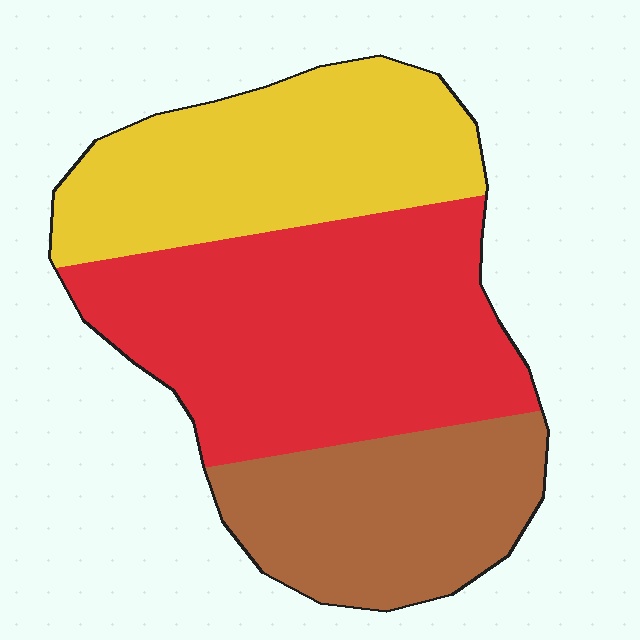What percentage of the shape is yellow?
Yellow takes up between a sixth and a third of the shape.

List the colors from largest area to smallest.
From largest to smallest: red, yellow, brown.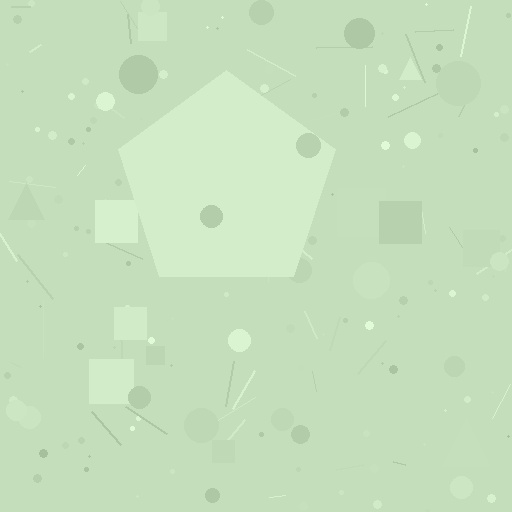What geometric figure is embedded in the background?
A pentagon is embedded in the background.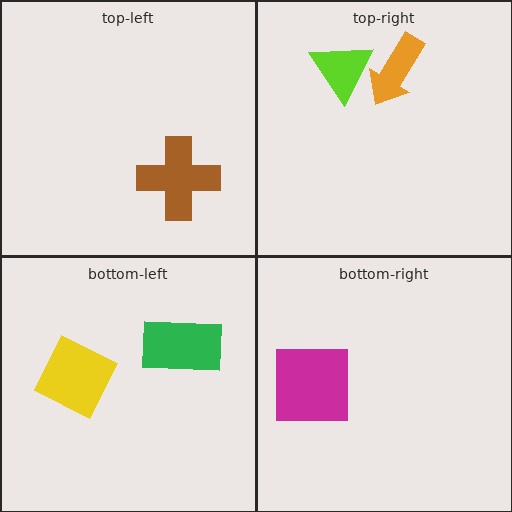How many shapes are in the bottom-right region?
1.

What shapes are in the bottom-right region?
The magenta square.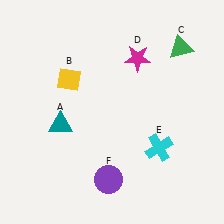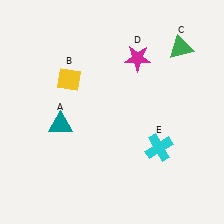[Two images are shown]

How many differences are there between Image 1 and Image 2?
There is 1 difference between the two images.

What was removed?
The purple circle (F) was removed in Image 2.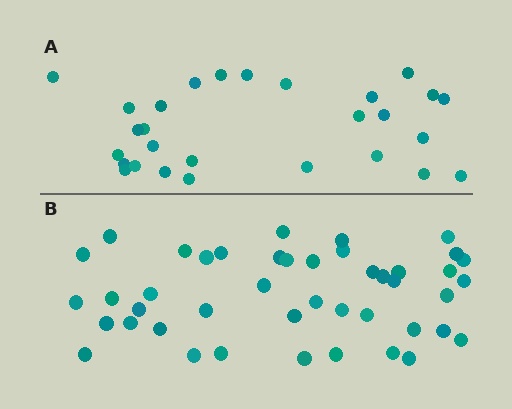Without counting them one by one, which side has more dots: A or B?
Region B (the bottom region) has more dots.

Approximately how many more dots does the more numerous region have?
Region B has approximately 15 more dots than region A.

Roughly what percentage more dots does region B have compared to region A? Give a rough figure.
About 55% more.